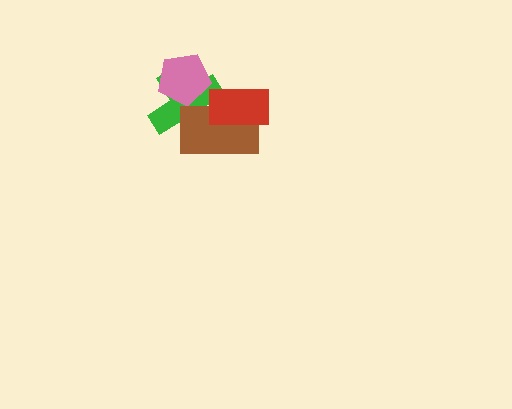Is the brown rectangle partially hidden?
Yes, it is partially covered by another shape.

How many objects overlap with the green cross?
3 objects overlap with the green cross.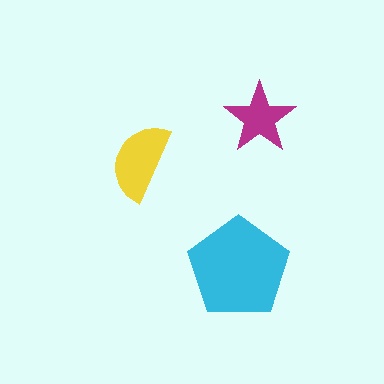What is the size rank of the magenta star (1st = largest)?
3rd.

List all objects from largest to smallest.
The cyan pentagon, the yellow semicircle, the magenta star.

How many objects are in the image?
There are 3 objects in the image.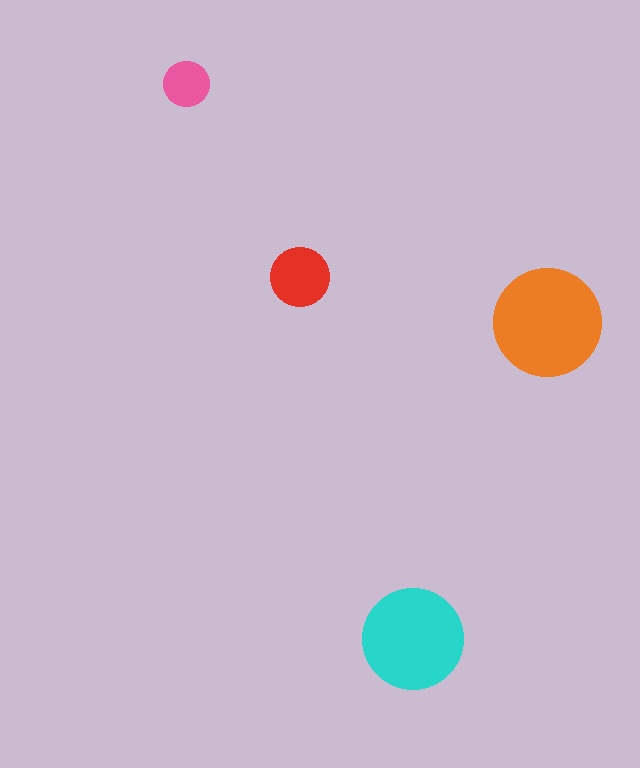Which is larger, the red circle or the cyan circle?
The cyan one.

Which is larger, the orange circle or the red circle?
The orange one.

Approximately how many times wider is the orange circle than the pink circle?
About 2.5 times wider.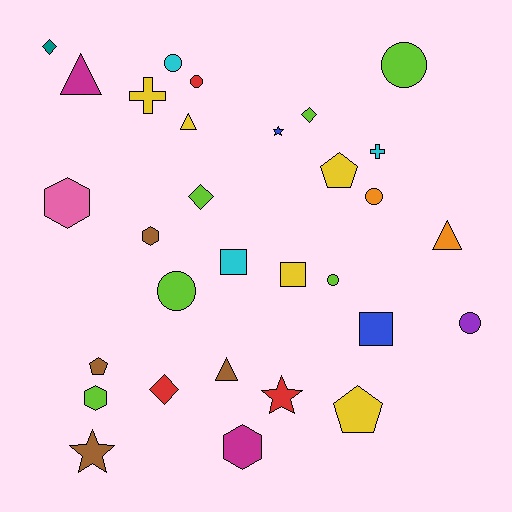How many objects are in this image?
There are 30 objects.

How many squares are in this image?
There are 3 squares.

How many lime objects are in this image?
There are 6 lime objects.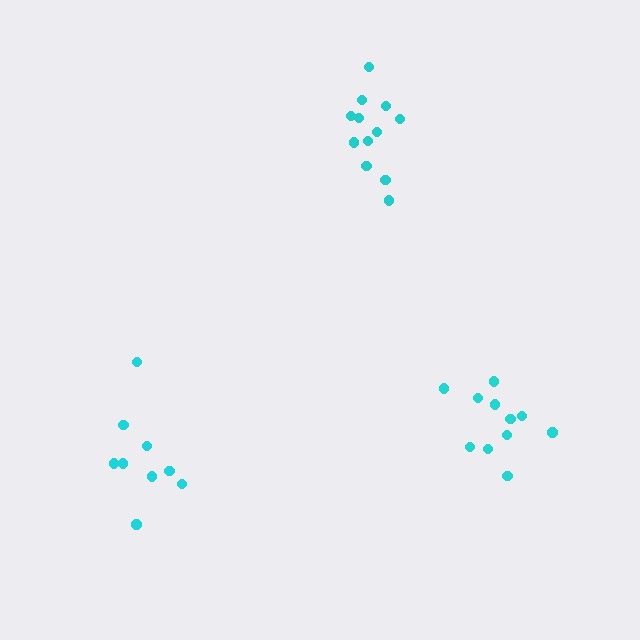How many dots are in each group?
Group 1: 9 dots, Group 2: 12 dots, Group 3: 11 dots (32 total).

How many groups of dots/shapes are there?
There are 3 groups.